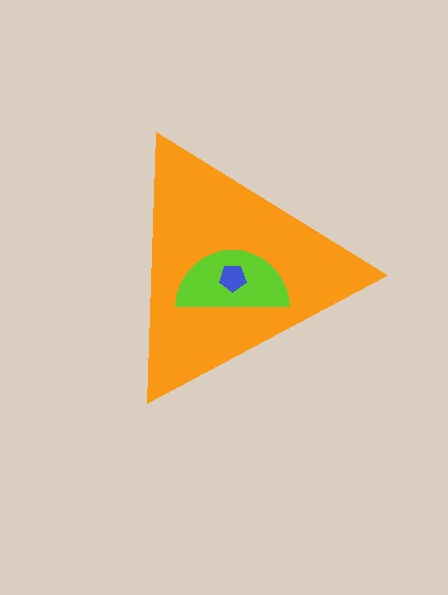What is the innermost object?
The blue pentagon.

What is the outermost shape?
The orange triangle.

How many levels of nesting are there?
3.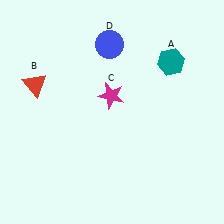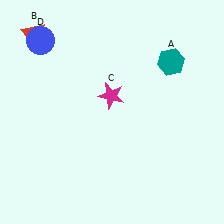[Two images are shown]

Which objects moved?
The objects that moved are: the red triangle (B), the blue circle (D).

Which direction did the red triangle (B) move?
The red triangle (B) moved up.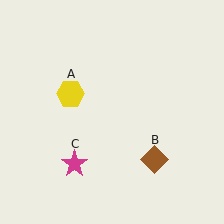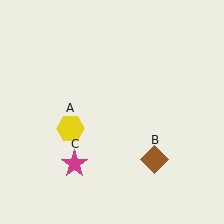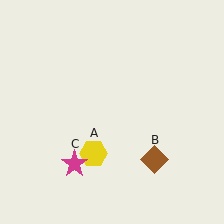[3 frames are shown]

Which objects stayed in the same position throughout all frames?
Brown diamond (object B) and magenta star (object C) remained stationary.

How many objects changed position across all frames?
1 object changed position: yellow hexagon (object A).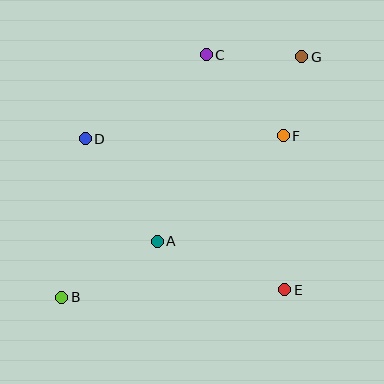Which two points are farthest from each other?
Points B and G are farthest from each other.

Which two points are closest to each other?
Points F and G are closest to each other.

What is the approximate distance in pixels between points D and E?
The distance between D and E is approximately 250 pixels.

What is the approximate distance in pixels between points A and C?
The distance between A and C is approximately 193 pixels.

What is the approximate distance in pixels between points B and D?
The distance between B and D is approximately 160 pixels.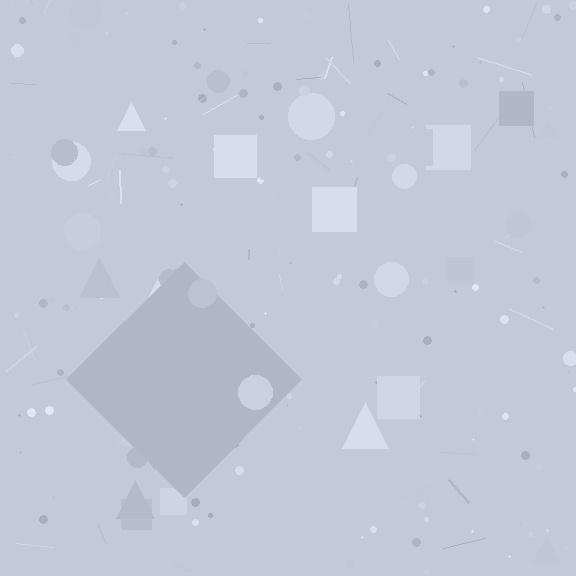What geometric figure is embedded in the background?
A diamond is embedded in the background.